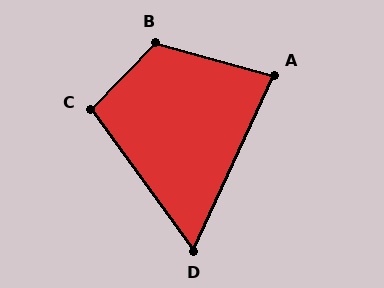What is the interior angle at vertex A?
Approximately 81 degrees (acute).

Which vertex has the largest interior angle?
B, at approximately 119 degrees.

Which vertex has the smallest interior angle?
D, at approximately 61 degrees.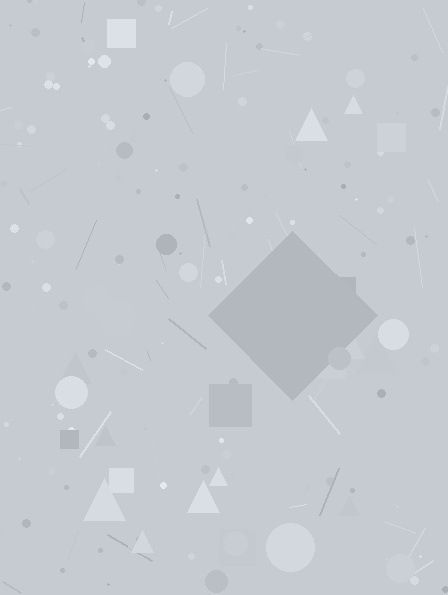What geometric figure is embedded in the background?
A diamond is embedded in the background.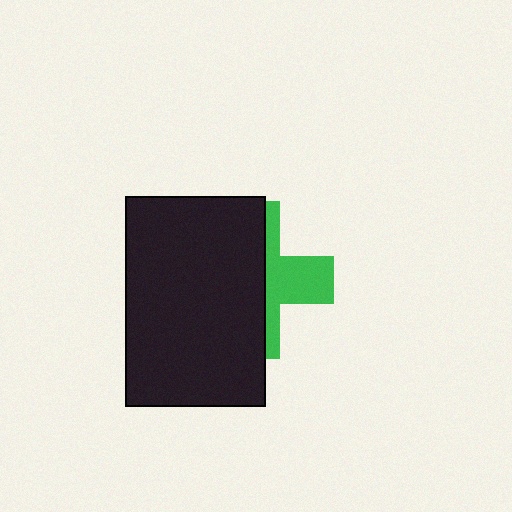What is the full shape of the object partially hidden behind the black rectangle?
The partially hidden object is a green cross.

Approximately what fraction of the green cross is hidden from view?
Roughly 62% of the green cross is hidden behind the black rectangle.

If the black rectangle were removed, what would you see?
You would see the complete green cross.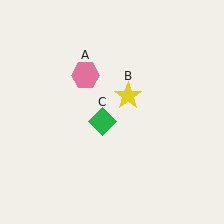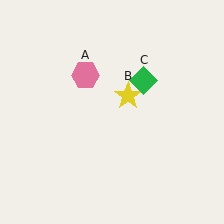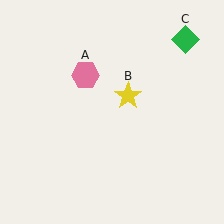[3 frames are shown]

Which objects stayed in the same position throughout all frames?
Pink hexagon (object A) and yellow star (object B) remained stationary.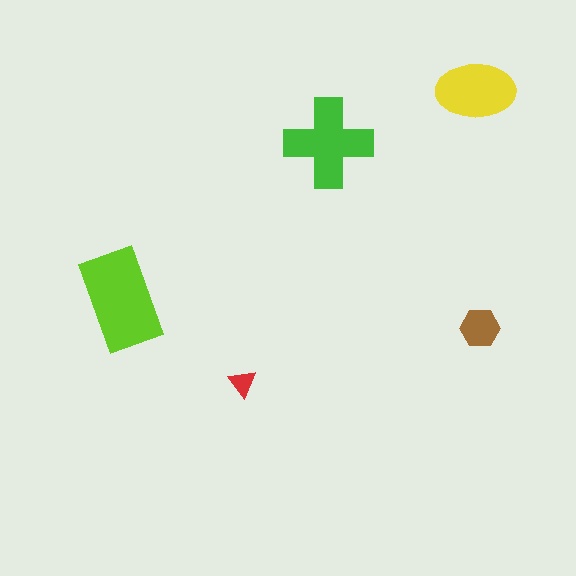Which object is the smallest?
The red triangle.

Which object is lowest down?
The red triangle is bottommost.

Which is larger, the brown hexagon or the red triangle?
The brown hexagon.